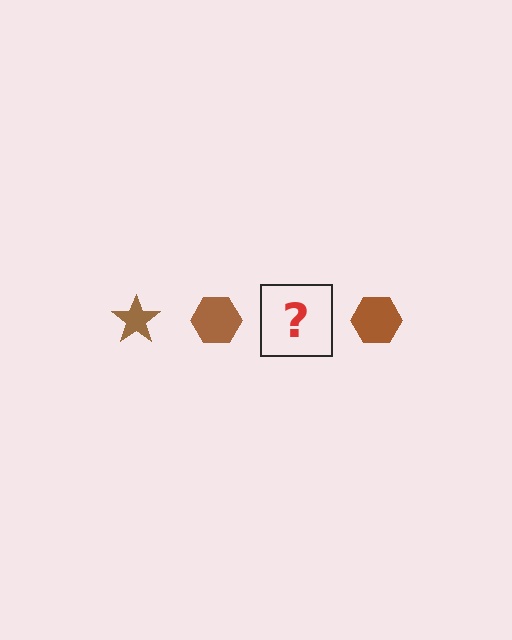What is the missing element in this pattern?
The missing element is a brown star.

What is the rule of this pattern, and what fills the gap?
The rule is that the pattern cycles through star, hexagon shapes in brown. The gap should be filled with a brown star.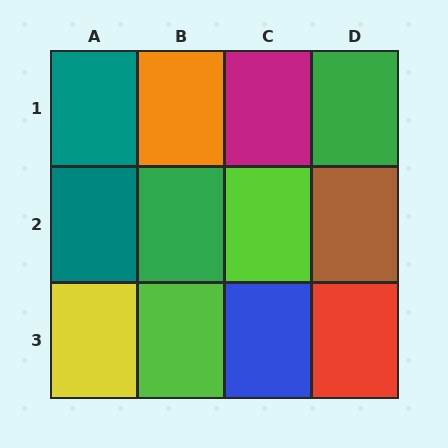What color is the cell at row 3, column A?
Yellow.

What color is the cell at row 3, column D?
Red.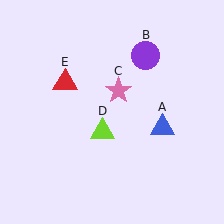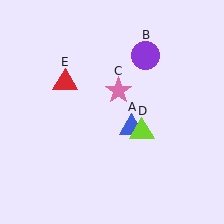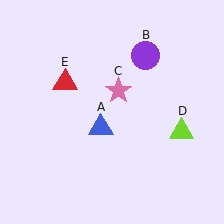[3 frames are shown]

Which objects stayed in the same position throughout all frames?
Purple circle (object B) and pink star (object C) and red triangle (object E) remained stationary.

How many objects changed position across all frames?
2 objects changed position: blue triangle (object A), lime triangle (object D).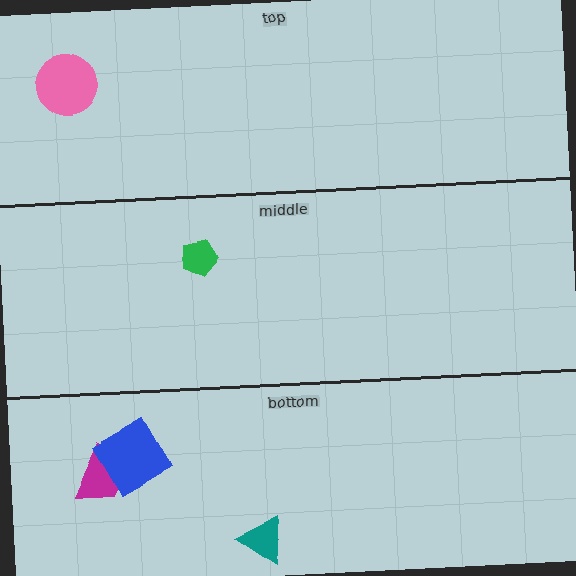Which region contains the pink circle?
The top region.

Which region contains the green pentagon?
The middle region.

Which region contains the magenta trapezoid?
The bottom region.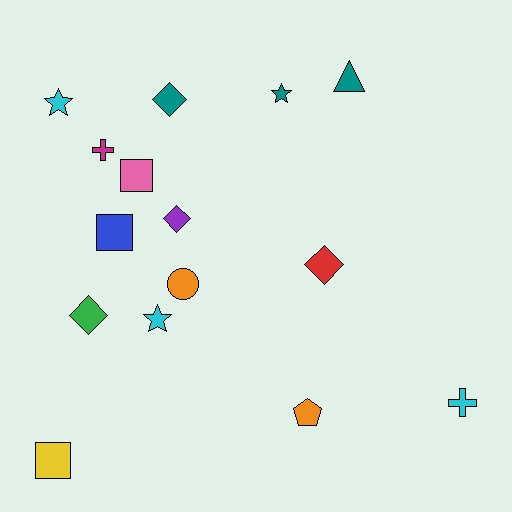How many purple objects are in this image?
There is 1 purple object.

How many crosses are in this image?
There are 2 crosses.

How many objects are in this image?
There are 15 objects.